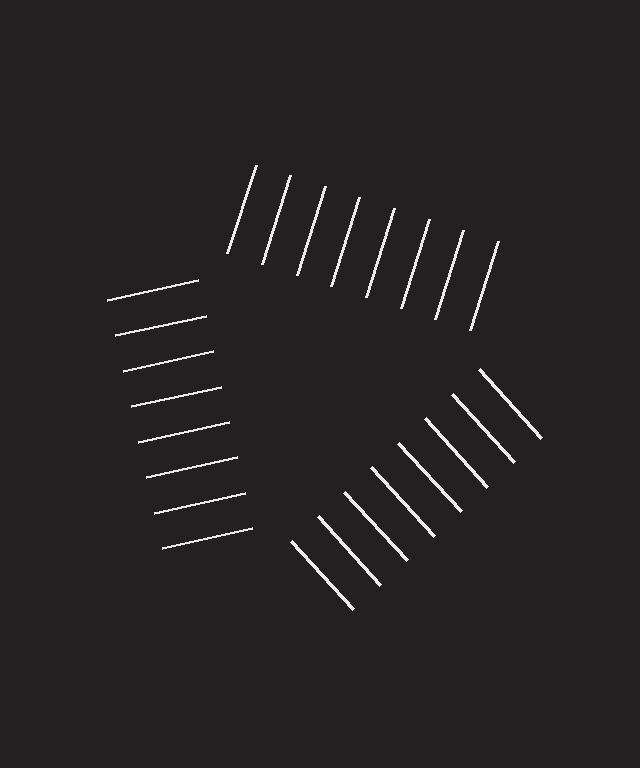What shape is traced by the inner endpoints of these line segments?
An illusory triangle — the line segments terminate on its edges but no continuous stroke is drawn.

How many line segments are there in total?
24 — 8 along each of the 3 edges.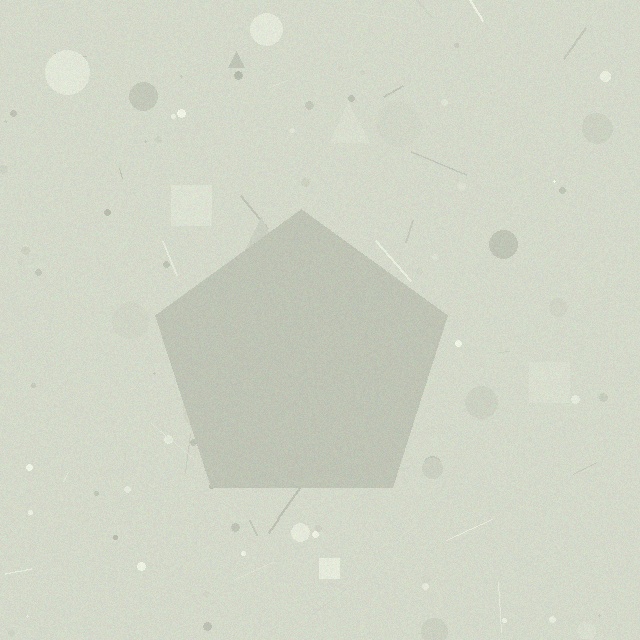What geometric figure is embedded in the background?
A pentagon is embedded in the background.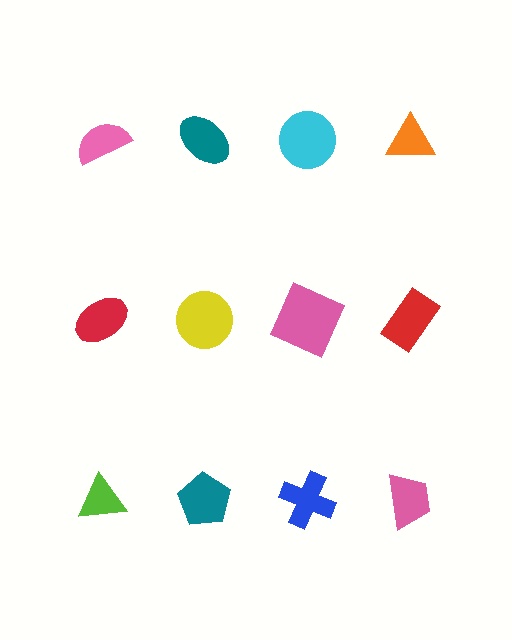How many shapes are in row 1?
4 shapes.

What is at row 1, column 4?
An orange triangle.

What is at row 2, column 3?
A pink square.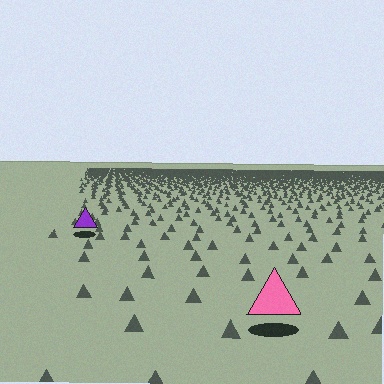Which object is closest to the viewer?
The pink triangle is closest. The texture marks near it are larger and more spread out.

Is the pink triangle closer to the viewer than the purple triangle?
Yes. The pink triangle is closer — you can tell from the texture gradient: the ground texture is coarser near it.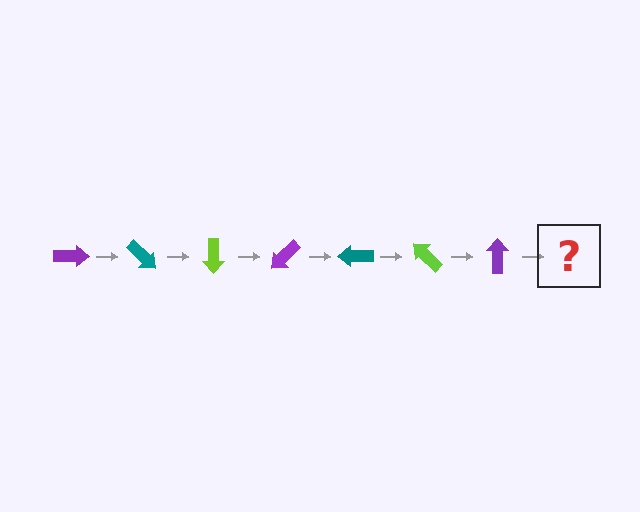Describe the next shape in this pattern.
It should be a teal arrow, rotated 315 degrees from the start.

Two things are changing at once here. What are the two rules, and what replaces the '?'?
The two rules are that it rotates 45 degrees each step and the color cycles through purple, teal, and lime. The '?' should be a teal arrow, rotated 315 degrees from the start.